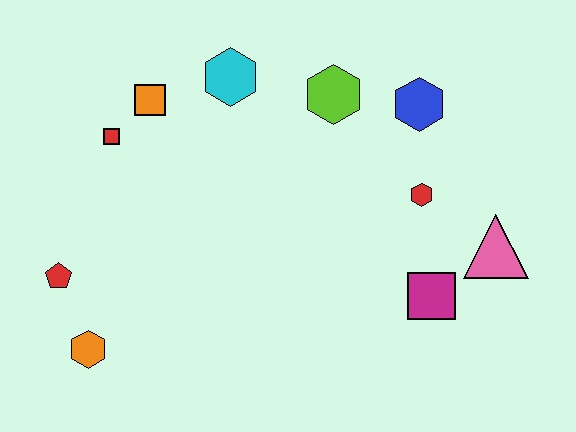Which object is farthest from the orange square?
The pink triangle is farthest from the orange square.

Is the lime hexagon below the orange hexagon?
No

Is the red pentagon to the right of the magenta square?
No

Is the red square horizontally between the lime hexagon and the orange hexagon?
Yes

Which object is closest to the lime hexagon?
The blue hexagon is closest to the lime hexagon.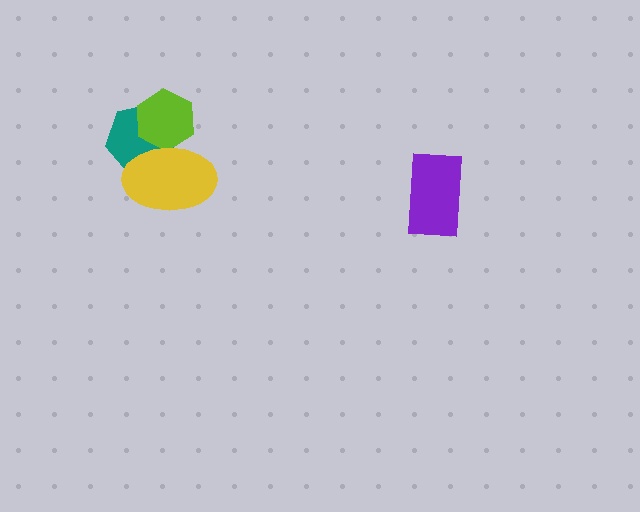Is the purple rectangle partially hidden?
No, no other shape covers it.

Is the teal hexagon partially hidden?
Yes, it is partially covered by another shape.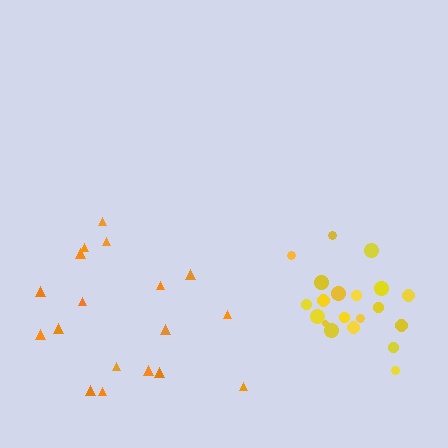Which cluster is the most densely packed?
Yellow.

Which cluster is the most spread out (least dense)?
Orange.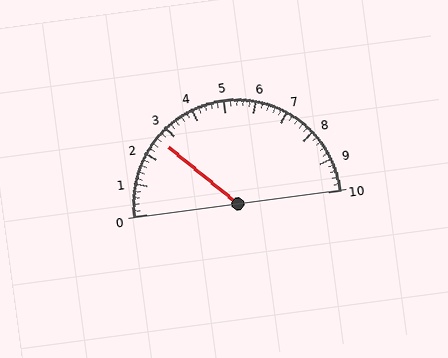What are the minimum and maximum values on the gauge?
The gauge ranges from 0 to 10.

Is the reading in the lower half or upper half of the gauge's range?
The reading is in the lower half of the range (0 to 10).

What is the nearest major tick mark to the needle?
The nearest major tick mark is 3.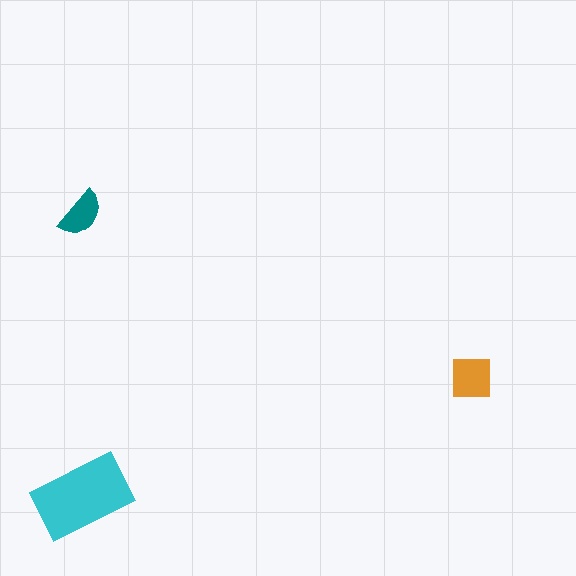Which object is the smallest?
The teal semicircle.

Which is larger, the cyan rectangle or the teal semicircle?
The cyan rectangle.